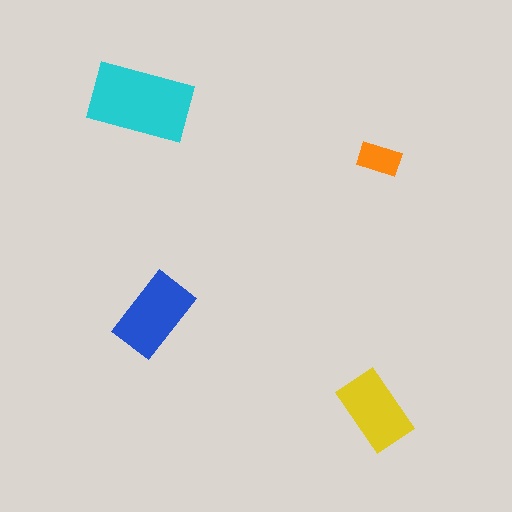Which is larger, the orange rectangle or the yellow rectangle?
The yellow one.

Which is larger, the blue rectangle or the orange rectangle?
The blue one.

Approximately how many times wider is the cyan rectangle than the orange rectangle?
About 2.5 times wider.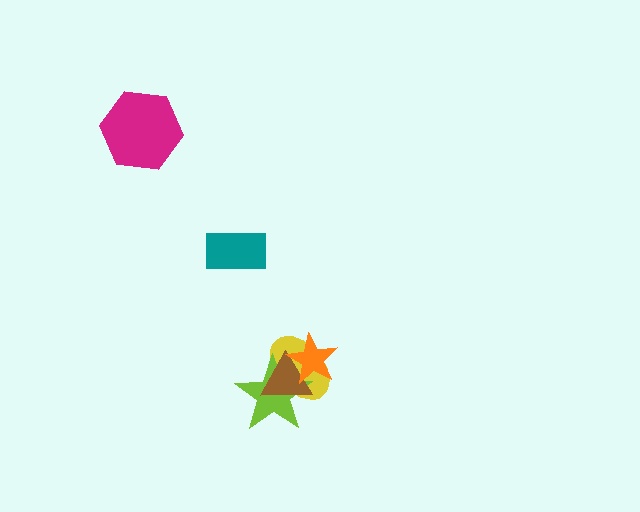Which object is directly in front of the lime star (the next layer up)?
The brown triangle is directly in front of the lime star.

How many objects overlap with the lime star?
3 objects overlap with the lime star.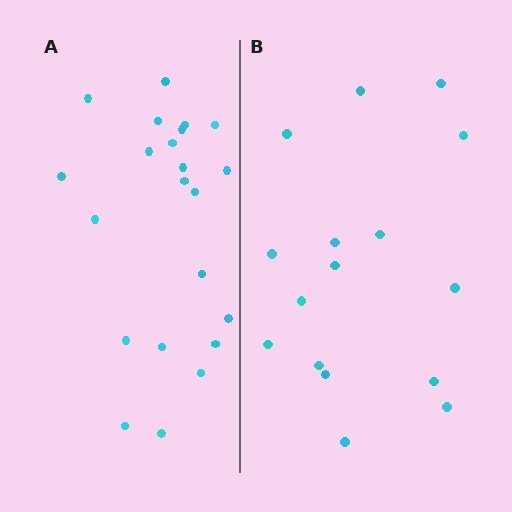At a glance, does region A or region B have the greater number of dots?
Region A (the left region) has more dots.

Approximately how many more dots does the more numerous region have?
Region A has about 6 more dots than region B.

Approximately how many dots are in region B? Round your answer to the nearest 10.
About 20 dots. (The exact count is 16, which rounds to 20.)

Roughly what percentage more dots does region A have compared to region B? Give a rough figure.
About 40% more.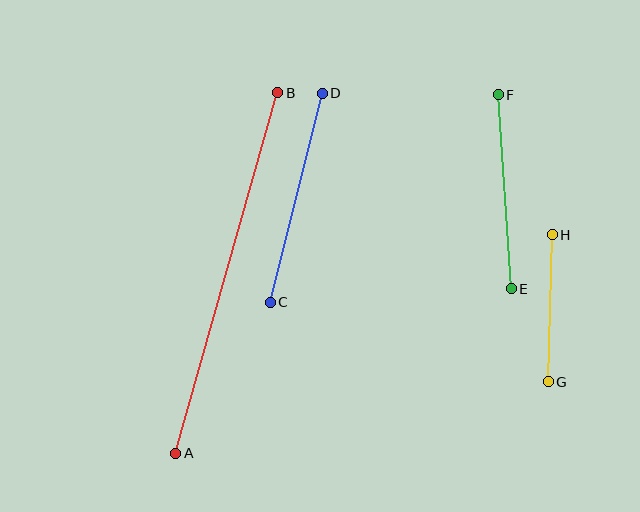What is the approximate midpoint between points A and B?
The midpoint is at approximately (227, 273) pixels.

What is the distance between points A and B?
The distance is approximately 375 pixels.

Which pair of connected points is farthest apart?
Points A and B are farthest apart.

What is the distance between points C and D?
The distance is approximately 215 pixels.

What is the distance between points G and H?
The distance is approximately 147 pixels.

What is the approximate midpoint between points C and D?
The midpoint is at approximately (296, 198) pixels.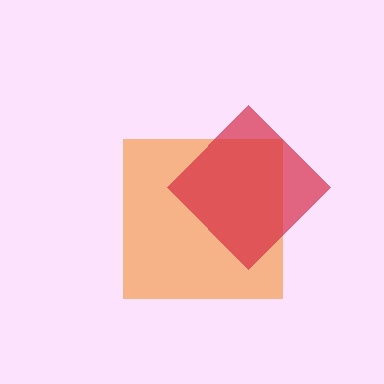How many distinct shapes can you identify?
There are 2 distinct shapes: an orange square, a red diamond.